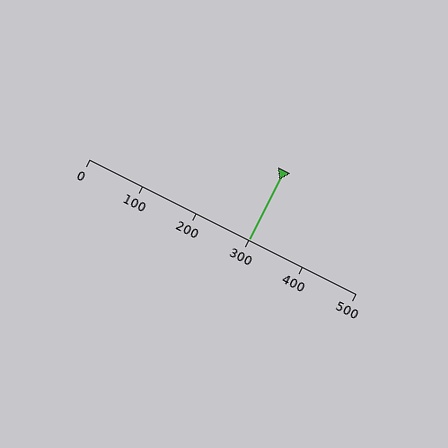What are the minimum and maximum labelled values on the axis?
The axis runs from 0 to 500.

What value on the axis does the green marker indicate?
The marker indicates approximately 300.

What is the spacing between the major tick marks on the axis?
The major ticks are spaced 100 apart.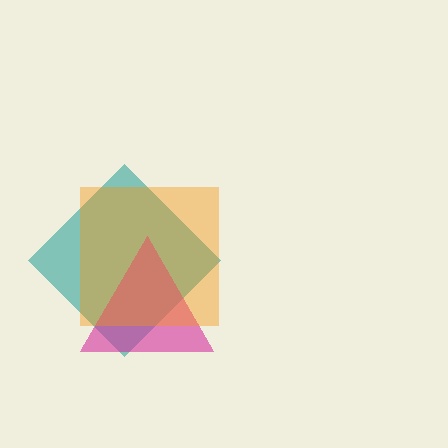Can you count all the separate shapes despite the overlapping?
Yes, there are 3 separate shapes.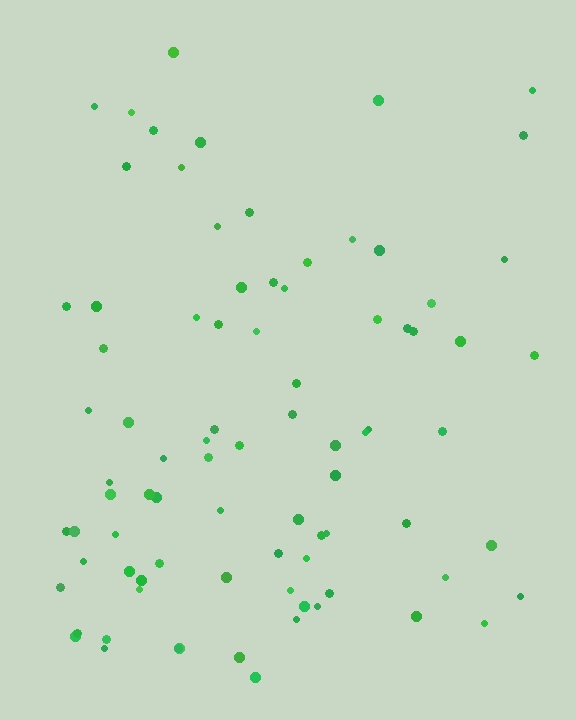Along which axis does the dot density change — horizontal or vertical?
Vertical.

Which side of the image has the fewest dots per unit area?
The top.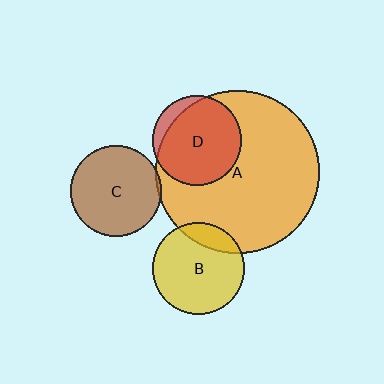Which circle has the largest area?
Circle A (orange).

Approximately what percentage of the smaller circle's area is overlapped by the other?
Approximately 15%.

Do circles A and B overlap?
Yes.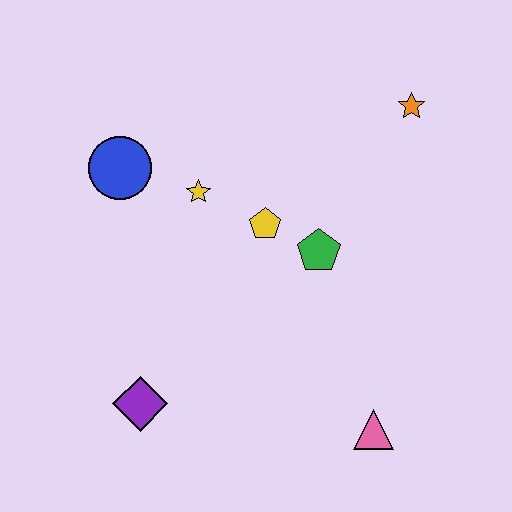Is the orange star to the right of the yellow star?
Yes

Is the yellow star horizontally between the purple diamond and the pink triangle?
Yes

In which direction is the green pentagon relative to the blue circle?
The green pentagon is to the right of the blue circle.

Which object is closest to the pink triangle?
The green pentagon is closest to the pink triangle.